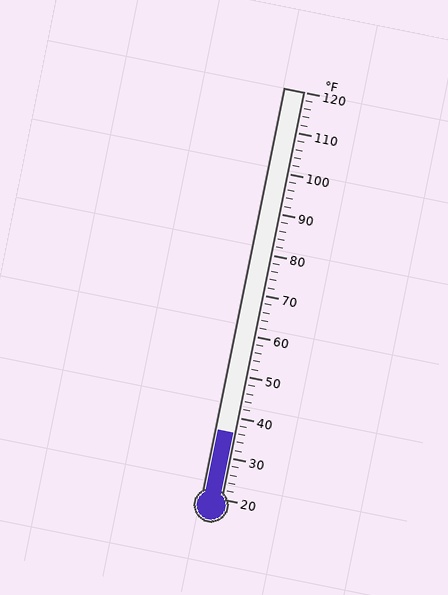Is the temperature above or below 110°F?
The temperature is below 110°F.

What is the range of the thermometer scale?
The thermometer scale ranges from 20°F to 120°F.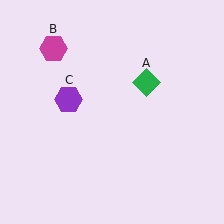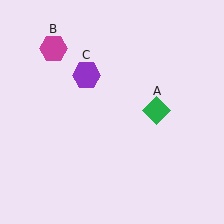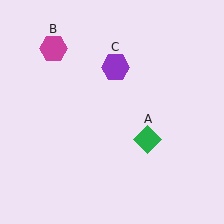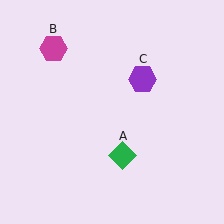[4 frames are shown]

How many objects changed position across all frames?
2 objects changed position: green diamond (object A), purple hexagon (object C).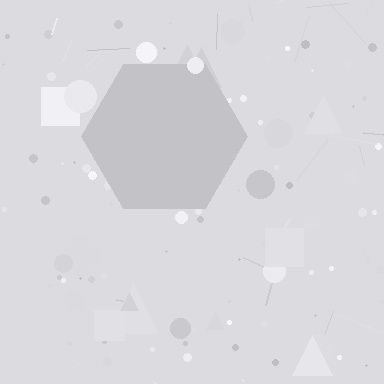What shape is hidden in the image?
A hexagon is hidden in the image.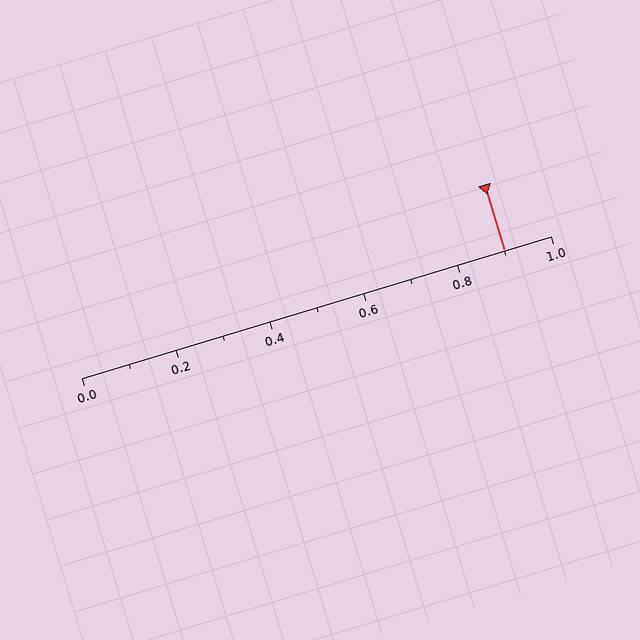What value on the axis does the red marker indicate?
The marker indicates approximately 0.9.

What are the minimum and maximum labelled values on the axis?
The axis runs from 0.0 to 1.0.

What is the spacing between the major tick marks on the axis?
The major ticks are spaced 0.2 apart.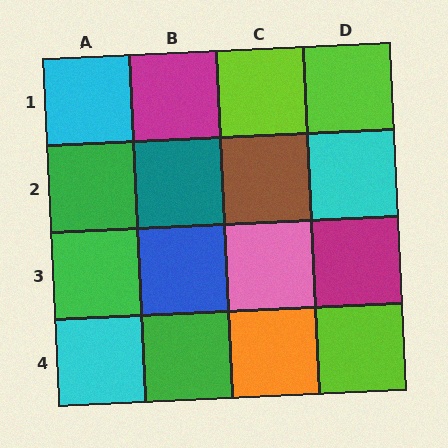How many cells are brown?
1 cell is brown.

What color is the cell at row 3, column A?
Green.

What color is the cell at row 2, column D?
Cyan.